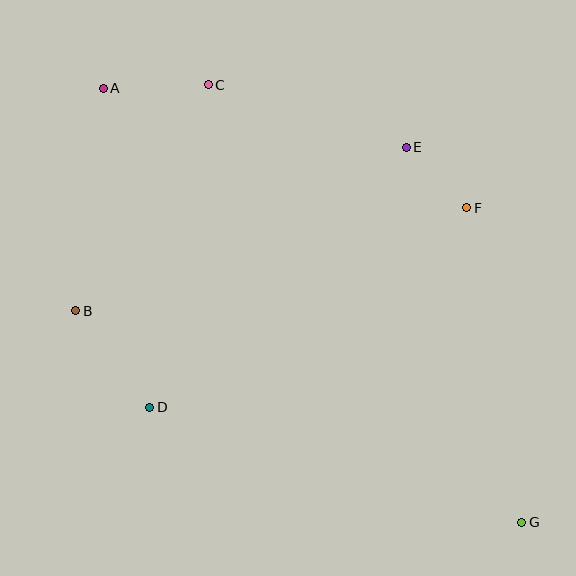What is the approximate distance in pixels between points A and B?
The distance between A and B is approximately 224 pixels.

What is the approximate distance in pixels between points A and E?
The distance between A and E is approximately 309 pixels.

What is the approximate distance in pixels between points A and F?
The distance between A and F is approximately 383 pixels.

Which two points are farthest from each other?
Points A and G are farthest from each other.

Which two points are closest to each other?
Points E and F are closest to each other.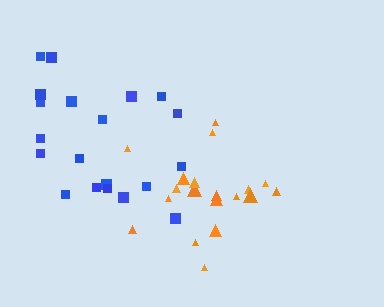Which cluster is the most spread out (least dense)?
Blue.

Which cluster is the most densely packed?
Orange.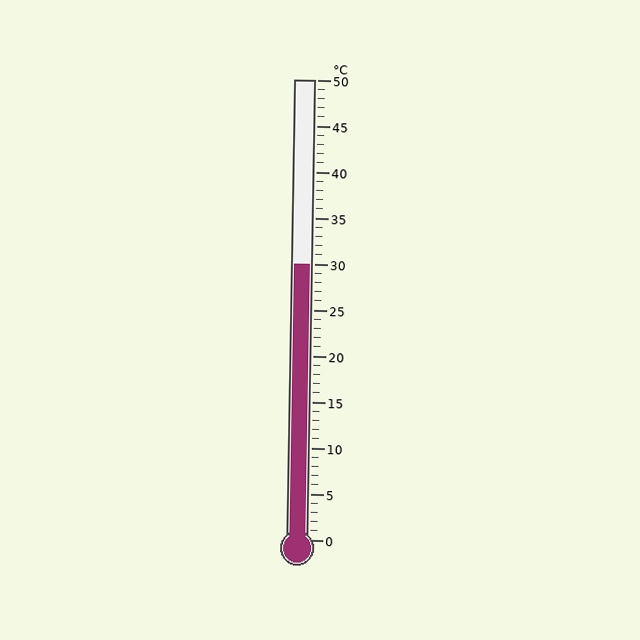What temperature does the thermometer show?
The thermometer shows approximately 30°C.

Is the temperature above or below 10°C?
The temperature is above 10°C.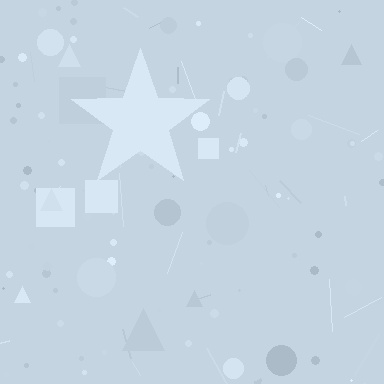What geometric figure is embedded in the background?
A star is embedded in the background.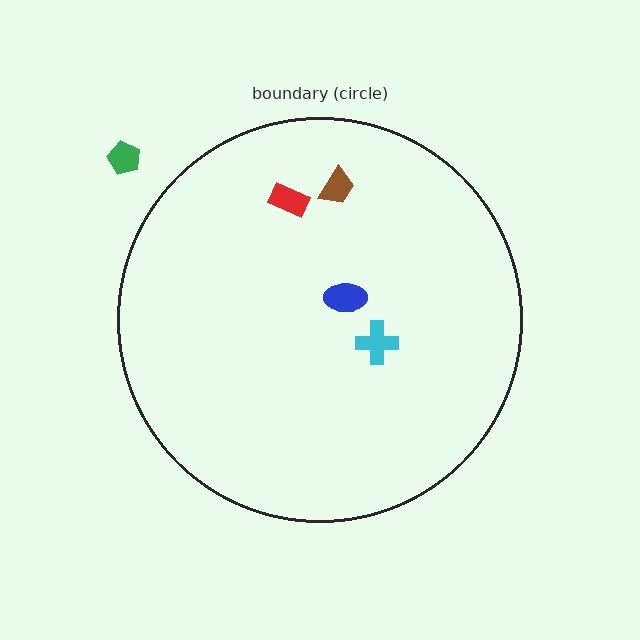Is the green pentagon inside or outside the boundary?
Outside.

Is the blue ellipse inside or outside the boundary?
Inside.